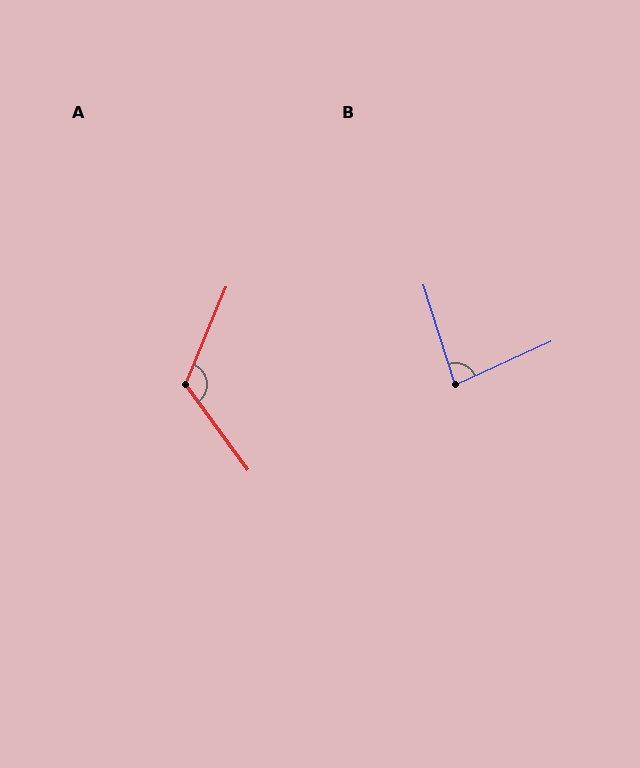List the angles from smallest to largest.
B (83°), A (121°).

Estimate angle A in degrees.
Approximately 121 degrees.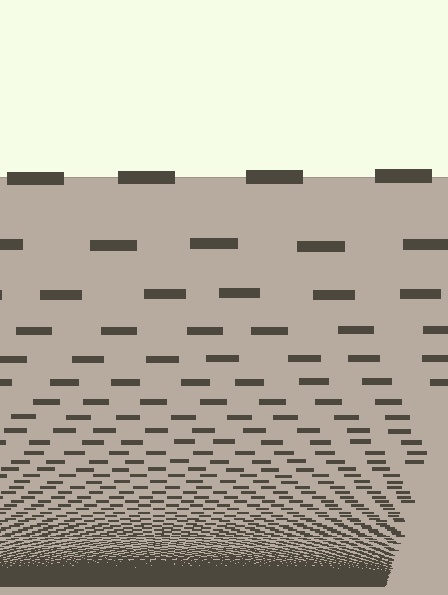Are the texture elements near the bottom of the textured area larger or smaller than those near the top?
Smaller. The gradient is inverted — elements near the bottom are smaller and denser.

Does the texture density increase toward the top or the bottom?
Density increases toward the bottom.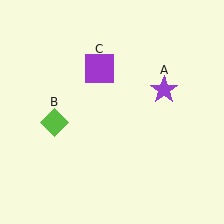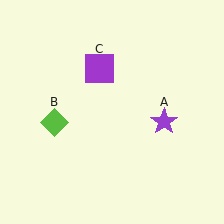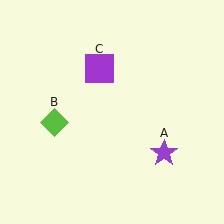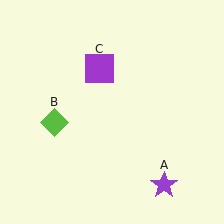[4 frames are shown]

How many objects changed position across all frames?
1 object changed position: purple star (object A).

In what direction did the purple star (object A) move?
The purple star (object A) moved down.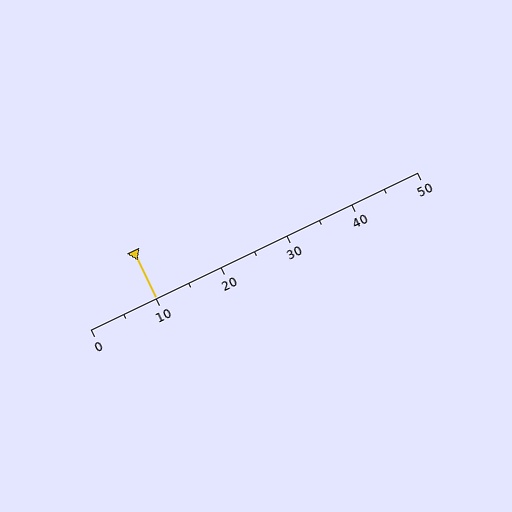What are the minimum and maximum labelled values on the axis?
The axis runs from 0 to 50.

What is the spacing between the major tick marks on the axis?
The major ticks are spaced 10 apart.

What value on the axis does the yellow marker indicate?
The marker indicates approximately 10.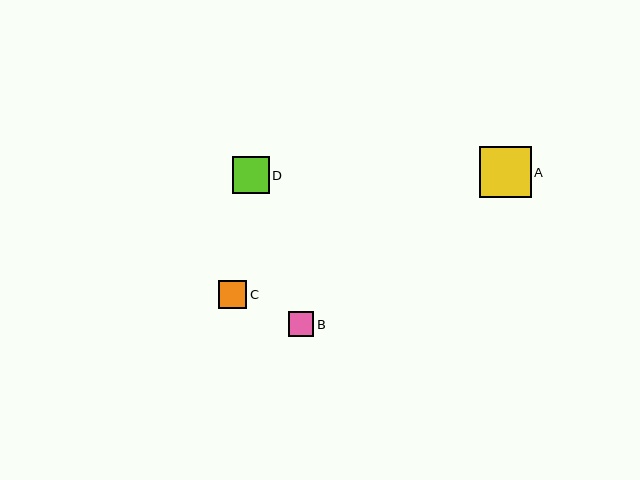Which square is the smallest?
Square B is the smallest with a size of approximately 25 pixels.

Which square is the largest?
Square A is the largest with a size of approximately 51 pixels.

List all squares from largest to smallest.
From largest to smallest: A, D, C, B.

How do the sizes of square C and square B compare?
Square C and square B are approximately the same size.